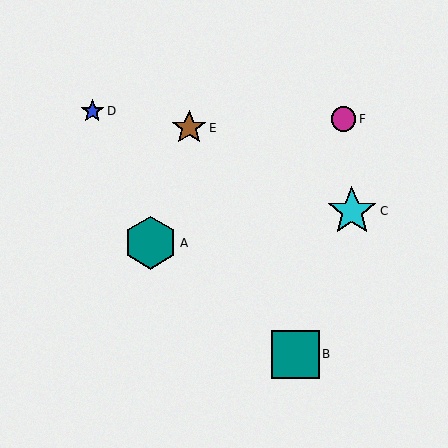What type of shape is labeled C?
Shape C is a cyan star.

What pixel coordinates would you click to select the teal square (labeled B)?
Click at (295, 354) to select the teal square B.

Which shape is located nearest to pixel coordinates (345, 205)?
The cyan star (labeled C) at (352, 211) is nearest to that location.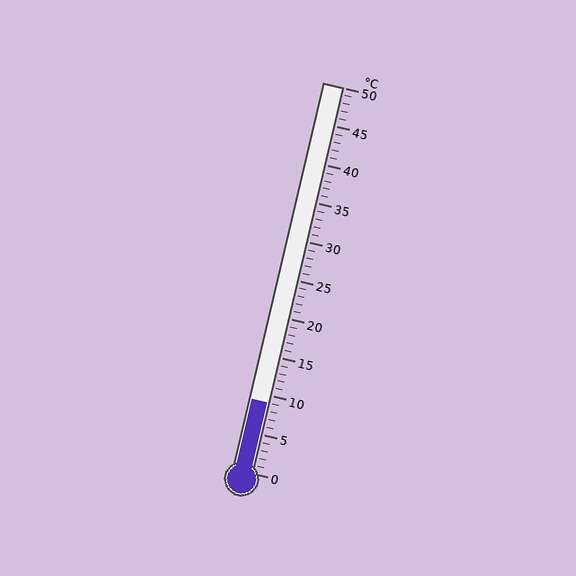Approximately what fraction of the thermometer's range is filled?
The thermometer is filled to approximately 20% of its range.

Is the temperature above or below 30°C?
The temperature is below 30°C.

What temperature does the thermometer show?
The thermometer shows approximately 9°C.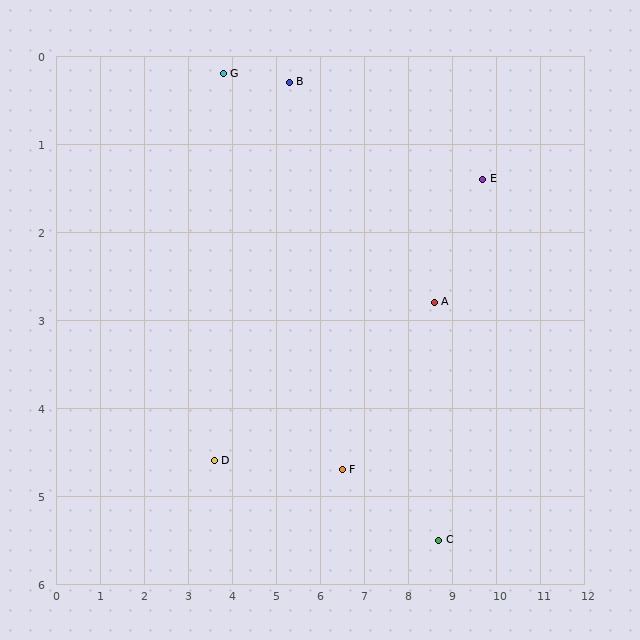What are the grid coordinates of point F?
Point F is at approximately (6.5, 4.7).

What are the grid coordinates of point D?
Point D is at approximately (3.6, 4.6).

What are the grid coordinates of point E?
Point E is at approximately (9.7, 1.4).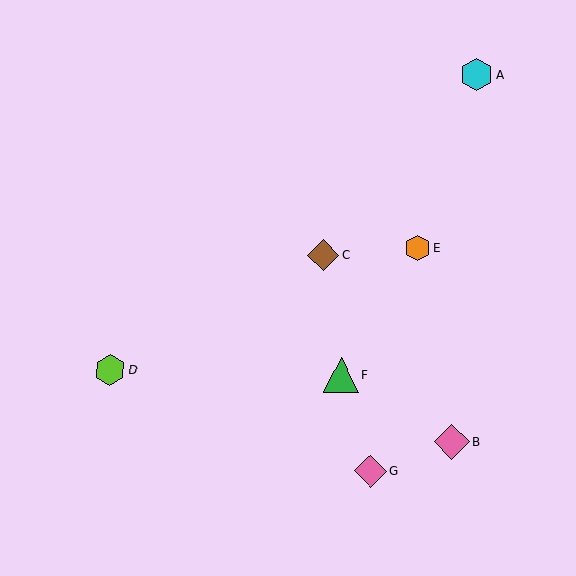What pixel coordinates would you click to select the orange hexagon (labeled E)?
Click at (417, 248) to select the orange hexagon E.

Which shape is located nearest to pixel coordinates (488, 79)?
The cyan hexagon (labeled A) at (477, 75) is nearest to that location.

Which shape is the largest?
The pink diamond (labeled B) is the largest.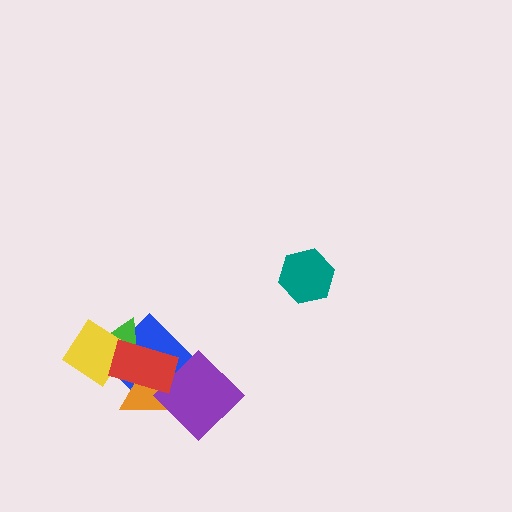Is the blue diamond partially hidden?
Yes, it is partially covered by another shape.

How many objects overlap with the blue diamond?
5 objects overlap with the blue diamond.